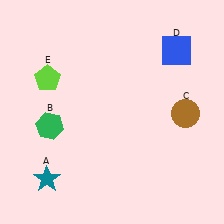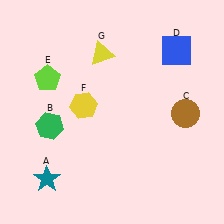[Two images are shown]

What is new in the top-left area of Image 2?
A yellow triangle (G) was added in the top-left area of Image 2.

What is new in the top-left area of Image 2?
A yellow hexagon (F) was added in the top-left area of Image 2.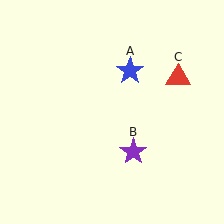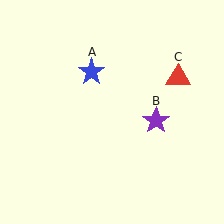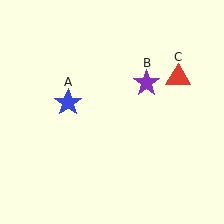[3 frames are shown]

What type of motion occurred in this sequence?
The blue star (object A), purple star (object B) rotated counterclockwise around the center of the scene.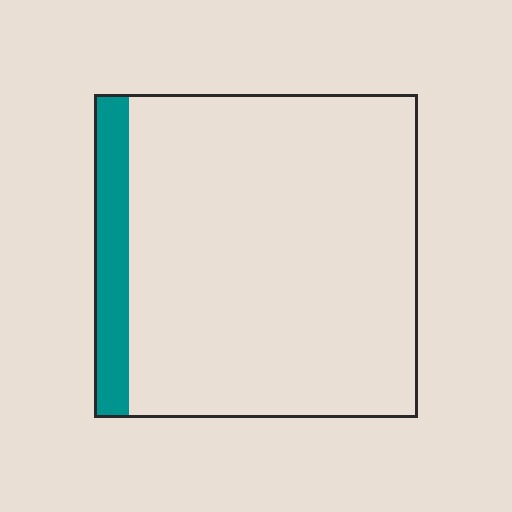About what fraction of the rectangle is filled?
About one tenth (1/10).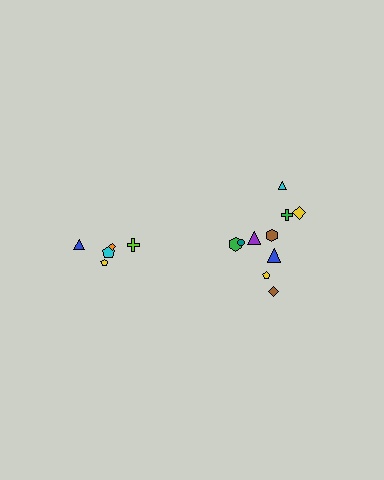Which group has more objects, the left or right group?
The right group.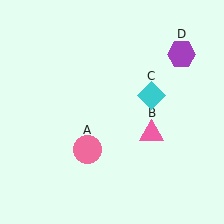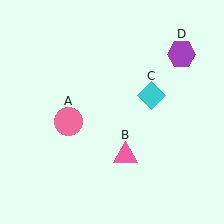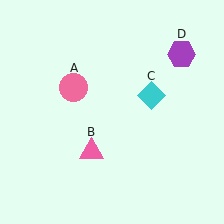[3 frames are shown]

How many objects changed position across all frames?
2 objects changed position: pink circle (object A), pink triangle (object B).